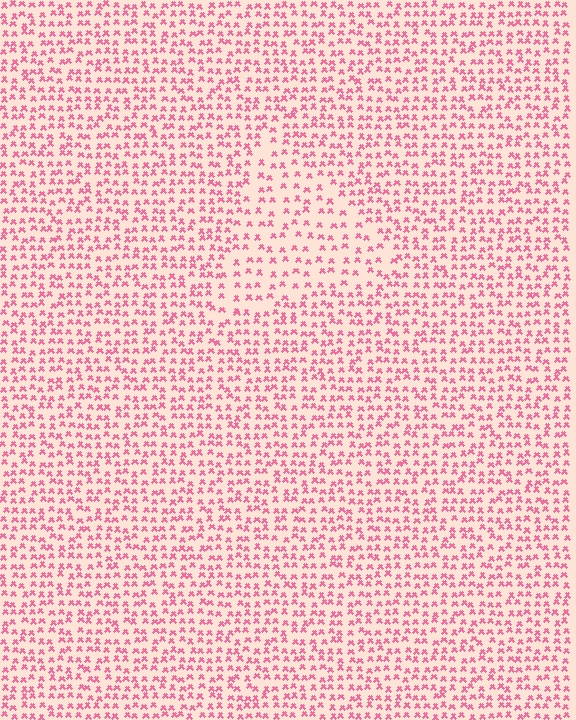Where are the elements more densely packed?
The elements are more densely packed outside the triangle boundary.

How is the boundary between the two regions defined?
The boundary is defined by a change in element density (approximately 1.7x ratio). All elements are the same color, size, and shape.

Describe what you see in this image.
The image contains small pink elements arranged at two different densities. A triangle-shaped region is visible where the elements are less densely packed than the surrounding area.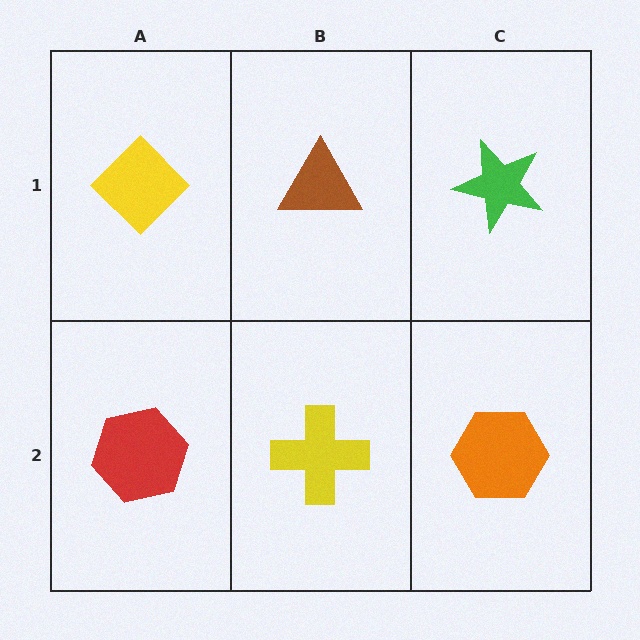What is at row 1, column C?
A green star.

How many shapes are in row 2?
3 shapes.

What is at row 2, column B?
A yellow cross.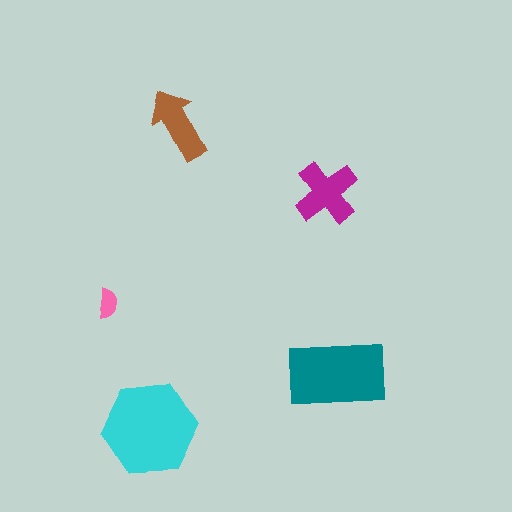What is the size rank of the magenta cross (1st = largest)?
3rd.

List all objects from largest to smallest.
The cyan hexagon, the teal rectangle, the magenta cross, the brown arrow, the pink semicircle.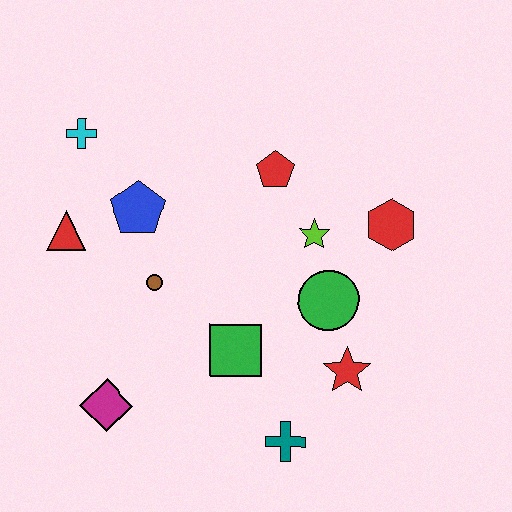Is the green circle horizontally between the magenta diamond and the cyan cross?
No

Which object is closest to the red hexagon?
The lime star is closest to the red hexagon.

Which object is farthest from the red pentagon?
The magenta diamond is farthest from the red pentagon.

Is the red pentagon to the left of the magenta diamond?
No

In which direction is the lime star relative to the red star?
The lime star is above the red star.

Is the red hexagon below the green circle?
No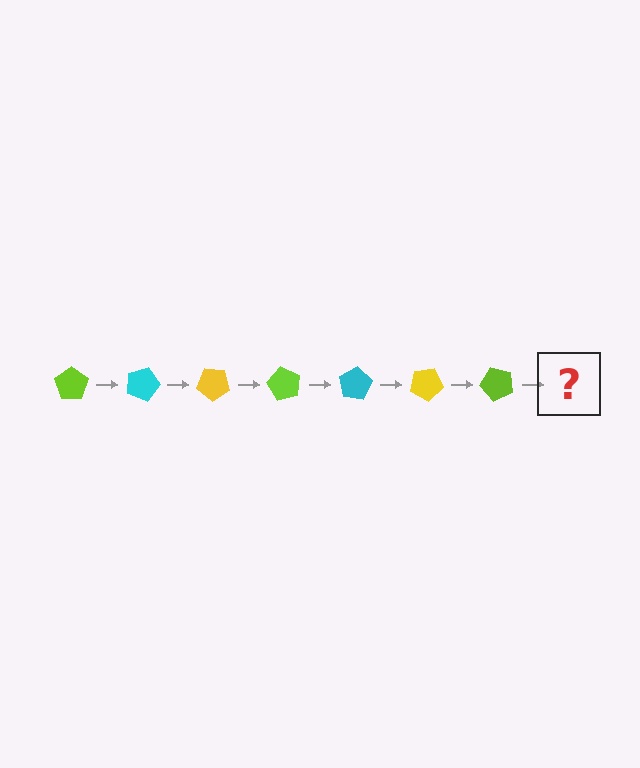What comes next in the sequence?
The next element should be a cyan pentagon, rotated 140 degrees from the start.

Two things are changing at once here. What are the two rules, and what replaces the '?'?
The two rules are that it rotates 20 degrees each step and the color cycles through lime, cyan, and yellow. The '?' should be a cyan pentagon, rotated 140 degrees from the start.